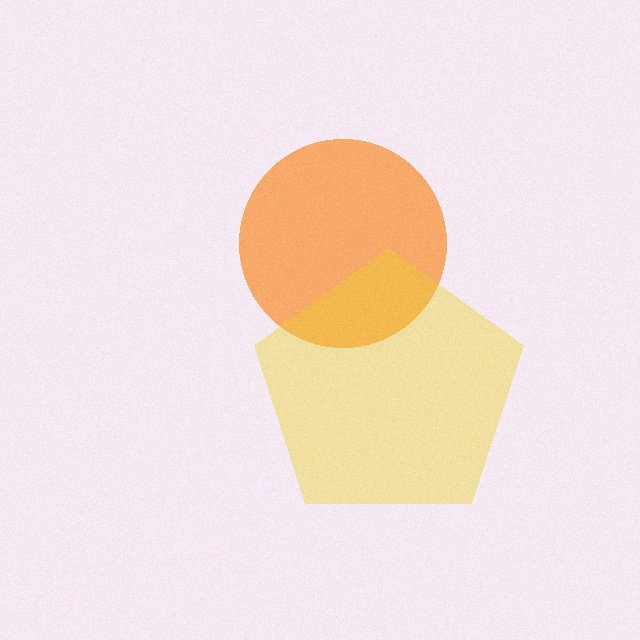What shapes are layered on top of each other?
The layered shapes are: an orange circle, a yellow pentagon.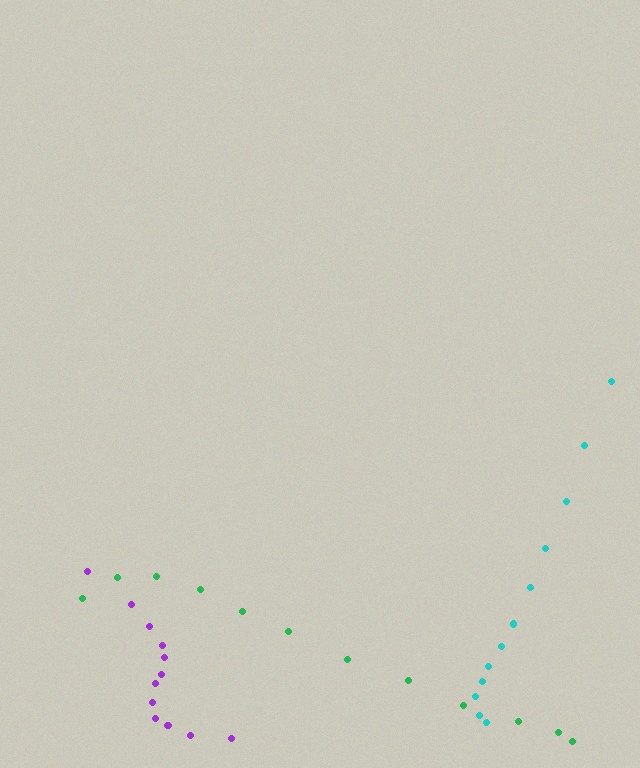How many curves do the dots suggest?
There are 3 distinct paths.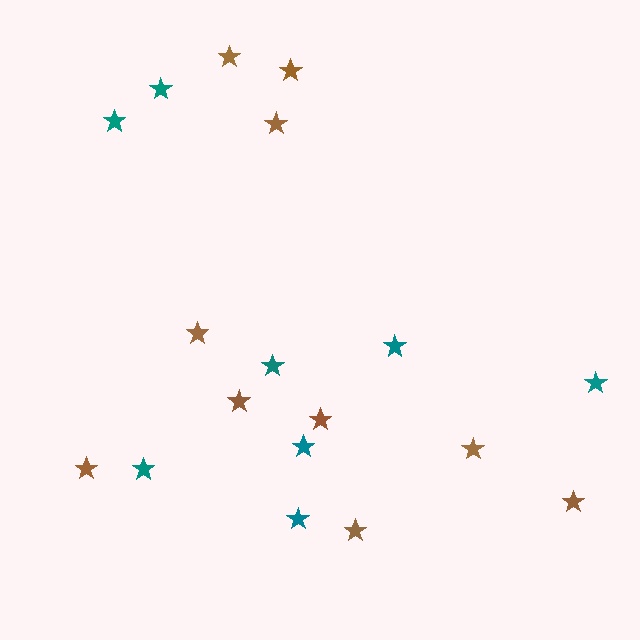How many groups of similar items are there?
There are 2 groups: one group of teal stars (8) and one group of brown stars (10).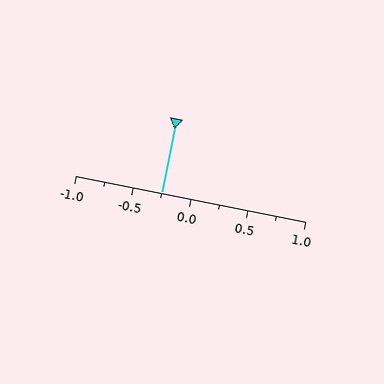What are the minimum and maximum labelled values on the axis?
The axis runs from -1.0 to 1.0.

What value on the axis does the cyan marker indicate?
The marker indicates approximately -0.25.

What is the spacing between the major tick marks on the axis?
The major ticks are spaced 0.5 apart.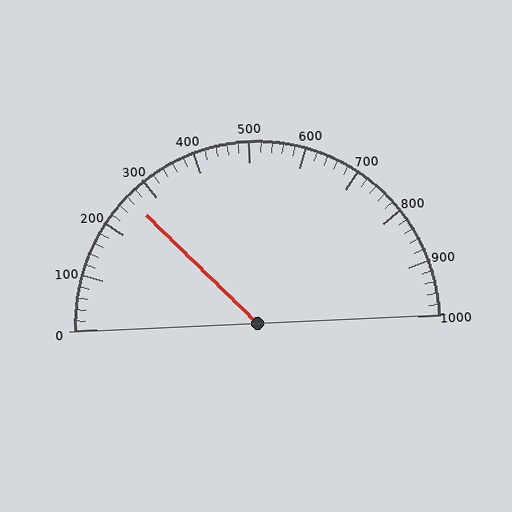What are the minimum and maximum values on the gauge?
The gauge ranges from 0 to 1000.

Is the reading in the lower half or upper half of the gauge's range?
The reading is in the lower half of the range (0 to 1000).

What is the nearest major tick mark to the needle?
The nearest major tick mark is 300.